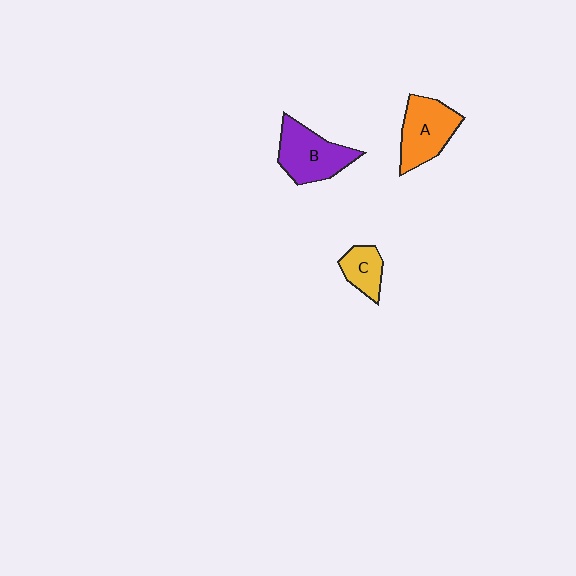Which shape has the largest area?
Shape B (purple).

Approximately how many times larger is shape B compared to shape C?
Approximately 1.9 times.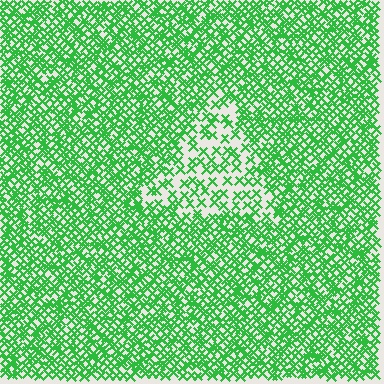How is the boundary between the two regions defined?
The boundary is defined by a change in element density (approximately 2.2x ratio). All elements are the same color, size, and shape.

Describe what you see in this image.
The image contains small green elements arranged at two different densities. A triangle-shaped region is visible where the elements are less densely packed than the surrounding area.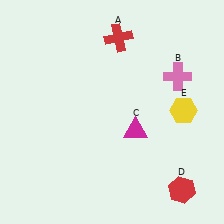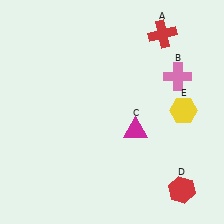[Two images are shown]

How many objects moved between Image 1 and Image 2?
1 object moved between the two images.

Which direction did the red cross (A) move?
The red cross (A) moved right.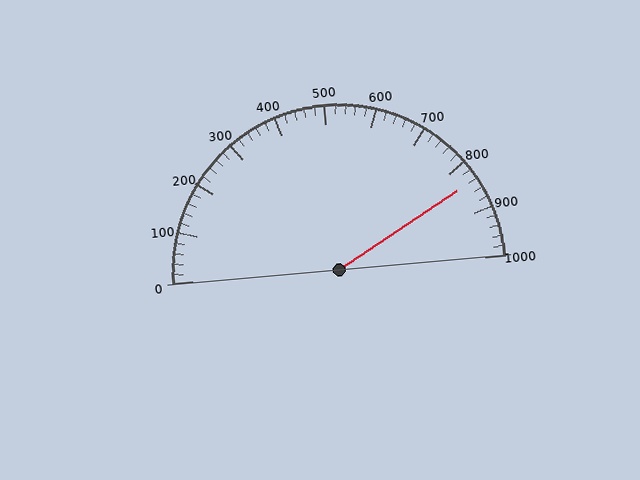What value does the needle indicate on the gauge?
The needle indicates approximately 840.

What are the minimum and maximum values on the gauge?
The gauge ranges from 0 to 1000.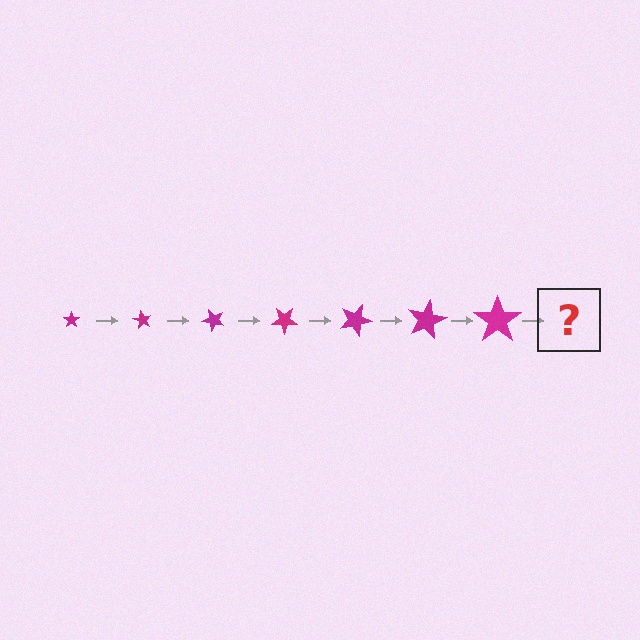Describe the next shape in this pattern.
It should be a star, larger than the previous one and rotated 420 degrees from the start.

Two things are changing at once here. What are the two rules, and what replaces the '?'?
The two rules are that the star grows larger each step and it rotates 60 degrees each step. The '?' should be a star, larger than the previous one and rotated 420 degrees from the start.